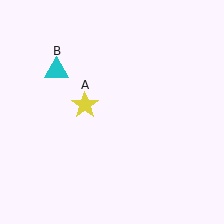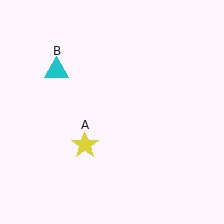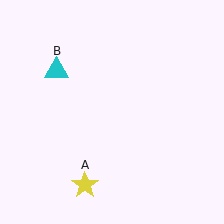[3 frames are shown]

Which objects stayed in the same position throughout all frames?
Cyan triangle (object B) remained stationary.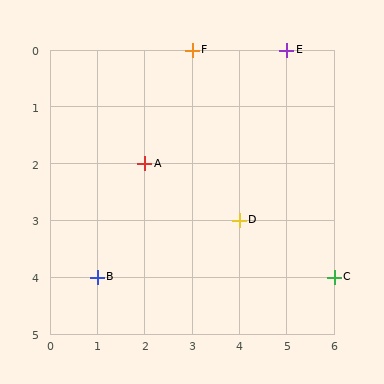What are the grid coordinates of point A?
Point A is at grid coordinates (2, 2).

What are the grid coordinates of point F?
Point F is at grid coordinates (3, 0).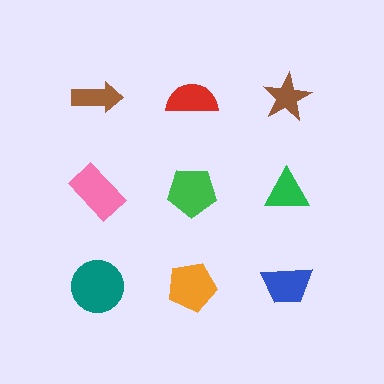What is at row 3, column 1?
A teal circle.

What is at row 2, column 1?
A pink rectangle.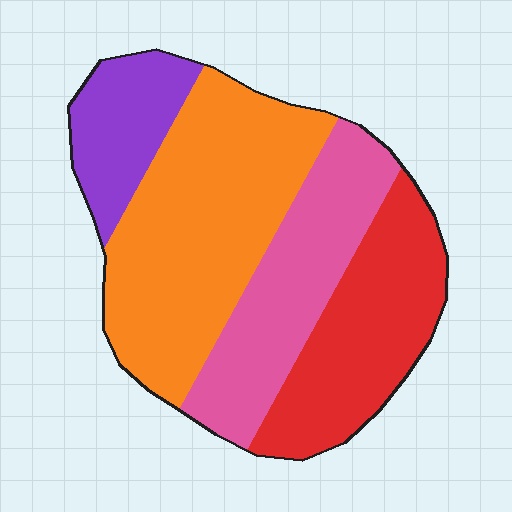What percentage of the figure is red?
Red takes up about one quarter (1/4) of the figure.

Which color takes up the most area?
Orange, at roughly 40%.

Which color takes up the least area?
Purple, at roughly 15%.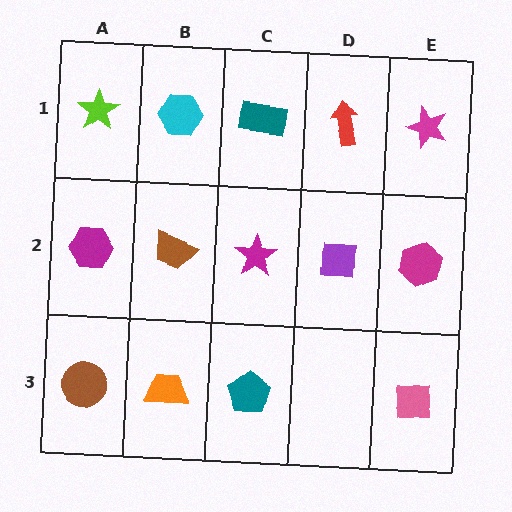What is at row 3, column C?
A teal pentagon.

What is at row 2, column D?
A purple square.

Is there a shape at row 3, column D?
No, that cell is empty.